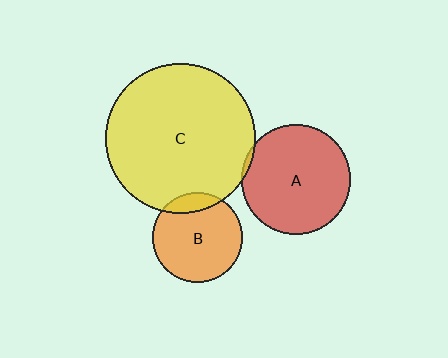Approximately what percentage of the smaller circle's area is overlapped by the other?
Approximately 10%.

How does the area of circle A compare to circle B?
Approximately 1.5 times.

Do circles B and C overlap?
Yes.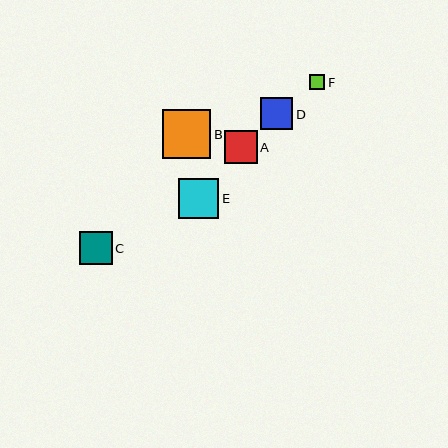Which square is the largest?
Square B is the largest with a size of approximately 48 pixels.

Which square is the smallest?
Square F is the smallest with a size of approximately 16 pixels.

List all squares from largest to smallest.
From largest to smallest: B, E, C, A, D, F.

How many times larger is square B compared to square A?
Square B is approximately 1.5 times the size of square A.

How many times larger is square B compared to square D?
Square B is approximately 1.5 times the size of square D.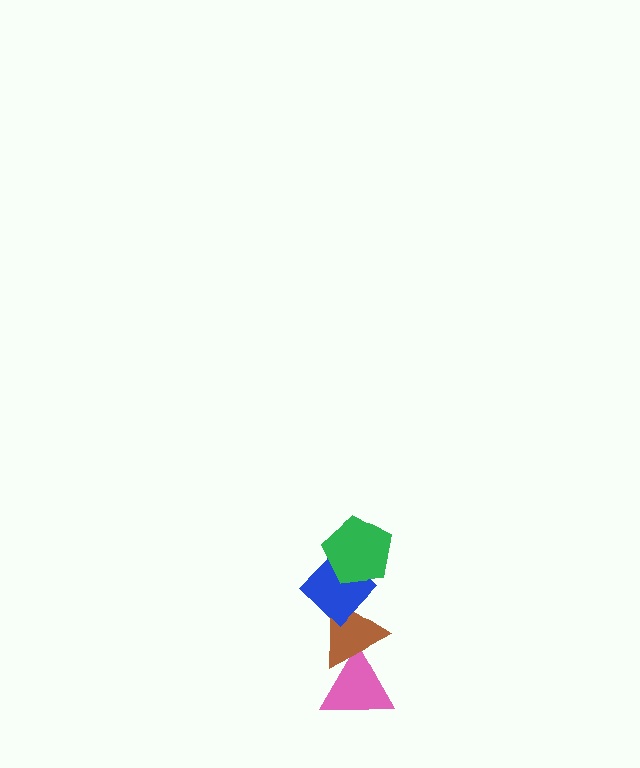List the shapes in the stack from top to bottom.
From top to bottom: the green pentagon, the blue diamond, the brown triangle, the pink triangle.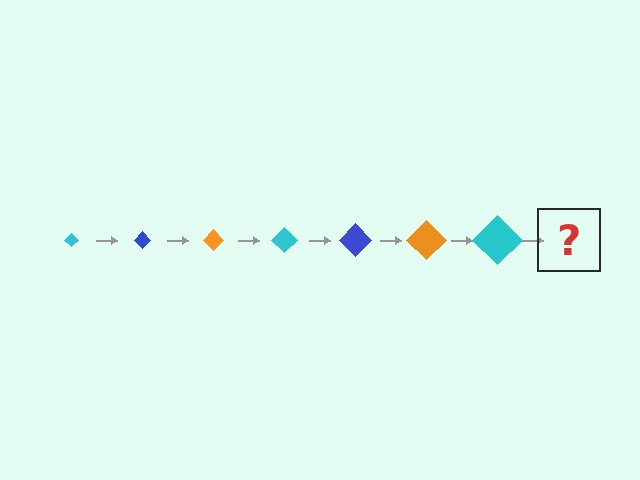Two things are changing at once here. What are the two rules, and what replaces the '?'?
The two rules are that the diamond grows larger each step and the color cycles through cyan, blue, and orange. The '?' should be a blue diamond, larger than the previous one.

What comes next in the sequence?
The next element should be a blue diamond, larger than the previous one.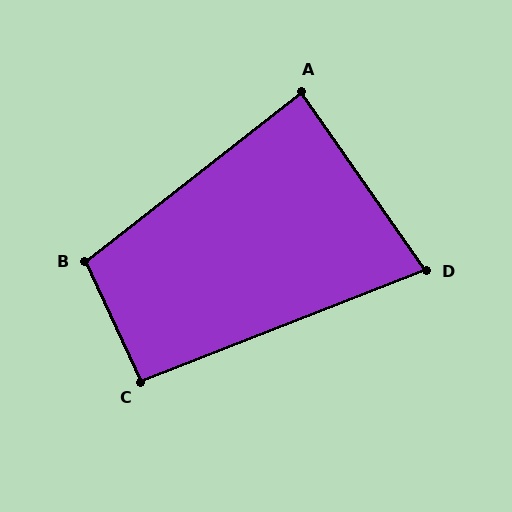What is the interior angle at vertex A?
Approximately 87 degrees (approximately right).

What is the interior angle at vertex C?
Approximately 93 degrees (approximately right).